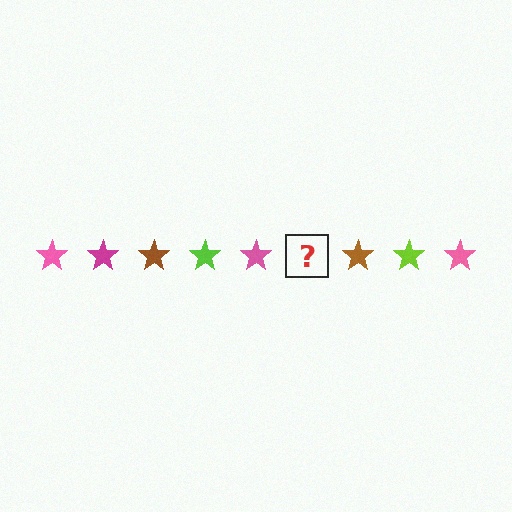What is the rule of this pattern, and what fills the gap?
The rule is that the pattern cycles through pink, magenta, brown, lime stars. The gap should be filled with a magenta star.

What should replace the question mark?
The question mark should be replaced with a magenta star.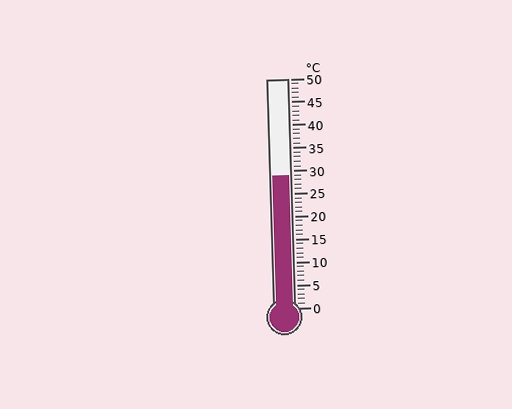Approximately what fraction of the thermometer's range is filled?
The thermometer is filled to approximately 60% of its range.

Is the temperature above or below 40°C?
The temperature is below 40°C.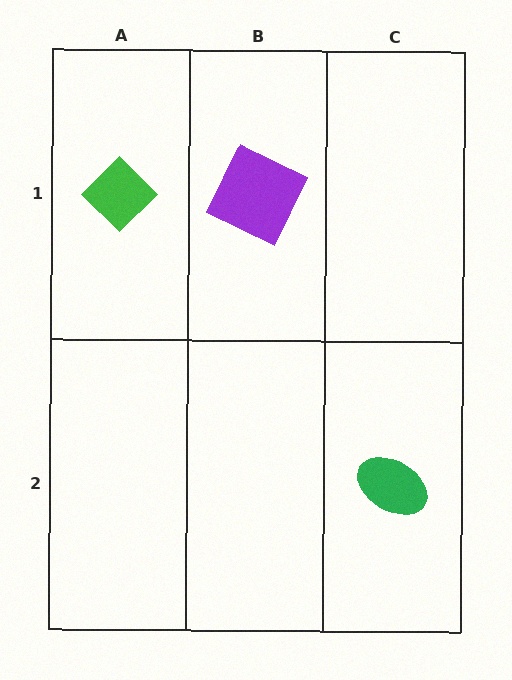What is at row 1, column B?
A purple square.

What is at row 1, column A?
A green diamond.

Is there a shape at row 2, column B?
No, that cell is empty.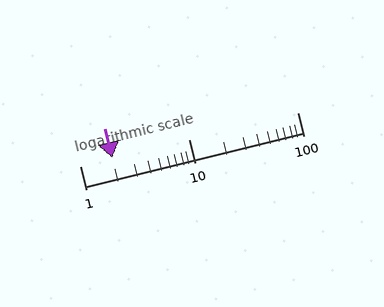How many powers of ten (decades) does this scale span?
The scale spans 2 decades, from 1 to 100.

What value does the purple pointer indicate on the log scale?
The pointer indicates approximately 2.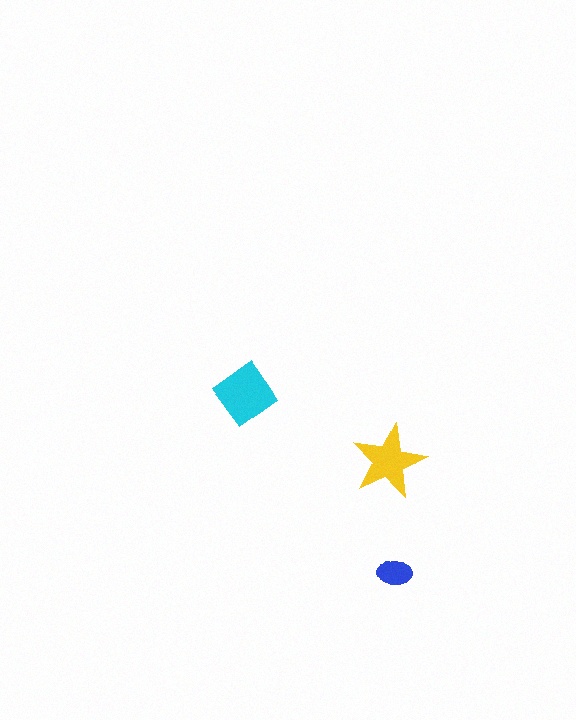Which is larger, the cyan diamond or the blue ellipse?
The cyan diamond.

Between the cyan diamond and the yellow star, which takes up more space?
The cyan diamond.